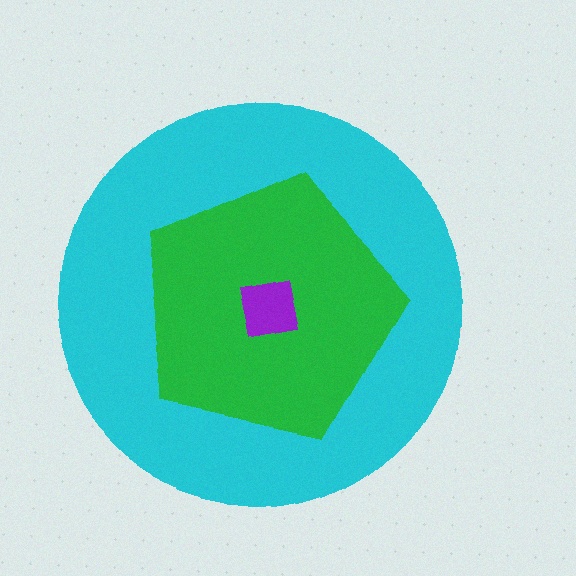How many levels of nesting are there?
3.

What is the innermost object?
The purple square.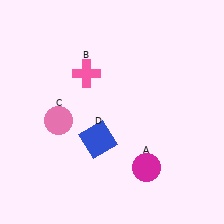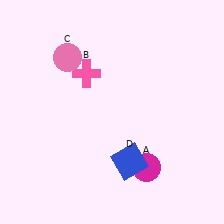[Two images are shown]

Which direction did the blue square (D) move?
The blue square (D) moved right.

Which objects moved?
The objects that moved are: the pink circle (C), the blue square (D).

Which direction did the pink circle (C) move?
The pink circle (C) moved up.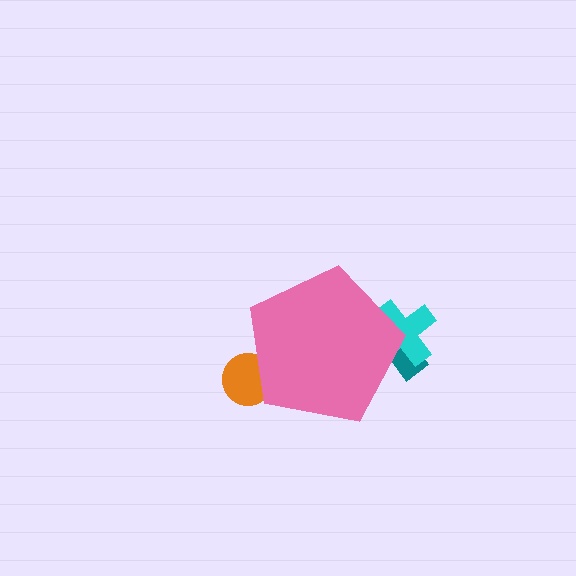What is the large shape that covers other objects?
A pink pentagon.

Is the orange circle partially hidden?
Yes, the orange circle is partially hidden behind the pink pentagon.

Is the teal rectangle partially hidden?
Yes, the teal rectangle is partially hidden behind the pink pentagon.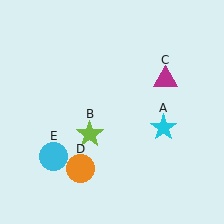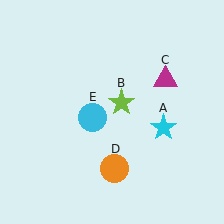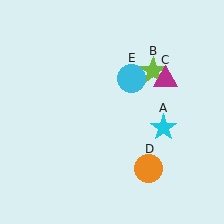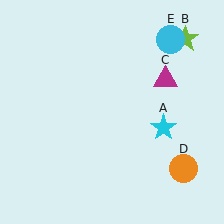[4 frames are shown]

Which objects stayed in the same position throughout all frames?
Cyan star (object A) and magenta triangle (object C) remained stationary.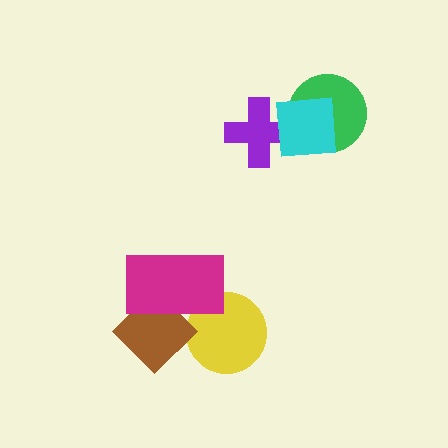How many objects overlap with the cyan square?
2 objects overlap with the cyan square.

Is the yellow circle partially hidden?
Yes, it is partially covered by another shape.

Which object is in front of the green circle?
The cyan square is in front of the green circle.